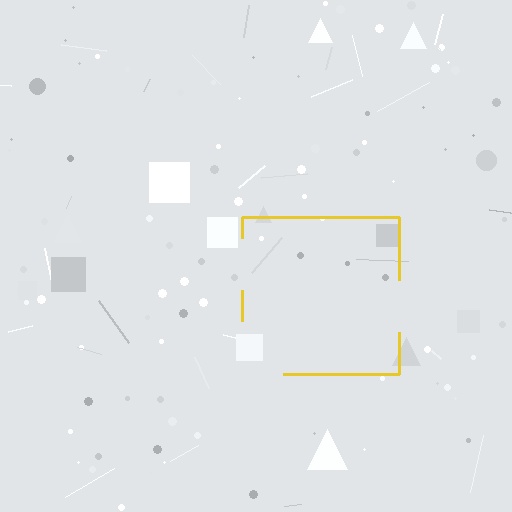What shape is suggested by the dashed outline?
The dashed outline suggests a square.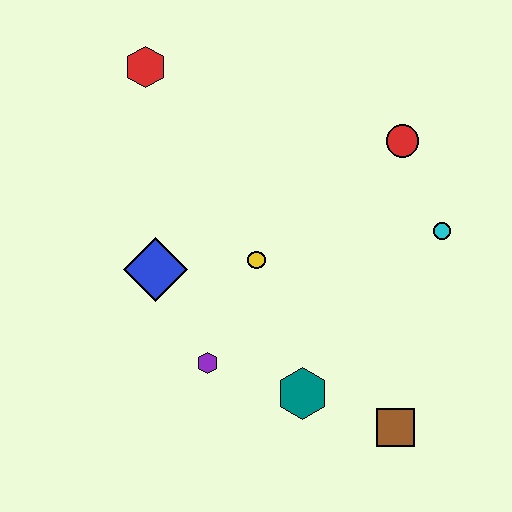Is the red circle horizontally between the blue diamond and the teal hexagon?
No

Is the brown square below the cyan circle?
Yes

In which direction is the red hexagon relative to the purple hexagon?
The red hexagon is above the purple hexagon.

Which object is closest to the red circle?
The cyan circle is closest to the red circle.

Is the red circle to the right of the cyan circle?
No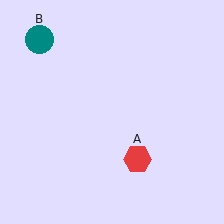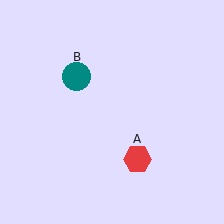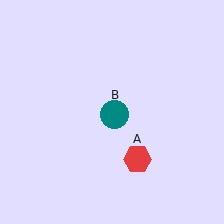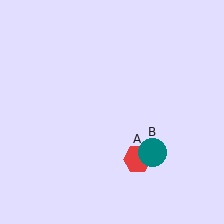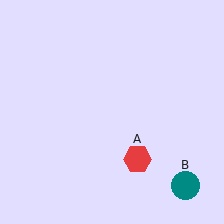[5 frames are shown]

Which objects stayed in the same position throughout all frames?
Red hexagon (object A) remained stationary.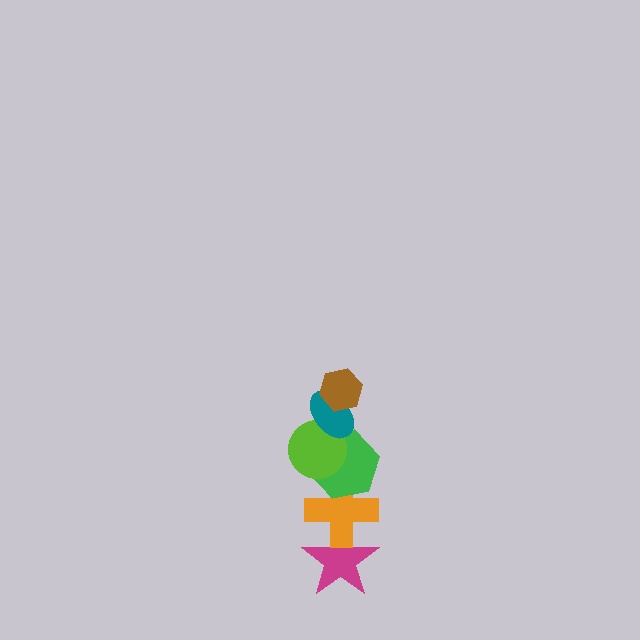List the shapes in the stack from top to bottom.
From top to bottom: the brown hexagon, the teal ellipse, the lime circle, the green hexagon, the orange cross, the magenta star.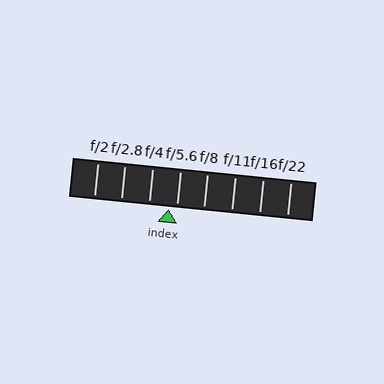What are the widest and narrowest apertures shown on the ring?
The widest aperture shown is f/2 and the narrowest is f/22.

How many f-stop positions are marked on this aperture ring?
There are 8 f-stop positions marked.